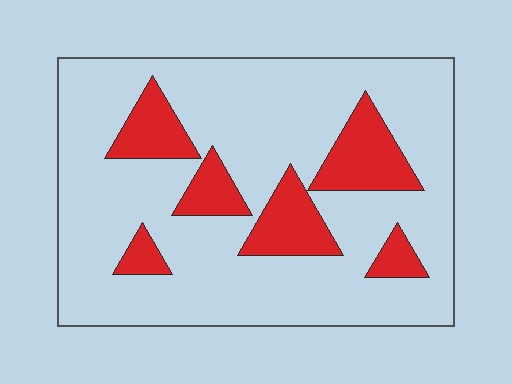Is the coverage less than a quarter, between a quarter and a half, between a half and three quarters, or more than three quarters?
Less than a quarter.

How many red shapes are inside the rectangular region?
6.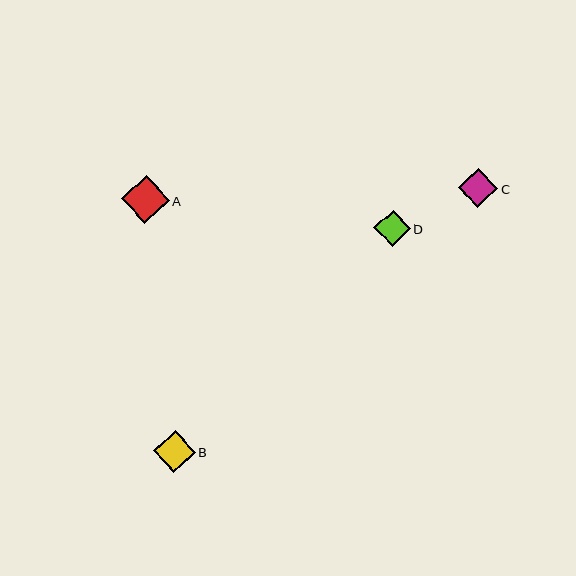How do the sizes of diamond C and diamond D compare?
Diamond C and diamond D are approximately the same size.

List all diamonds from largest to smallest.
From largest to smallest: A, B, C, D.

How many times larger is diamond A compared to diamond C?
Diamond A is approximately 1.2 times the size of diamond C.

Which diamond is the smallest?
Diamond D is the smallest with a size of approximately 36 pixels.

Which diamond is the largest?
Diamond A is the largest with a size of approximately 48 pixels.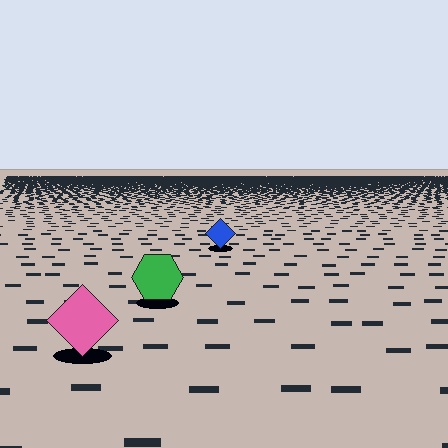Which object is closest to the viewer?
The pink diamond is closest. The texture marks near it are larger and more spread out.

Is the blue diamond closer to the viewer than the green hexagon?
No. The green hexagon is closer — you can tell from the texture gradient: the ground texture is coarser near it.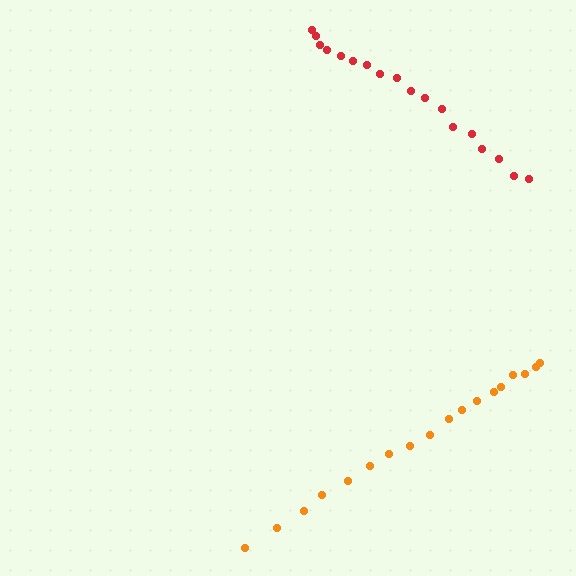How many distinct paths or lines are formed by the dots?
There are 2 distinct paths.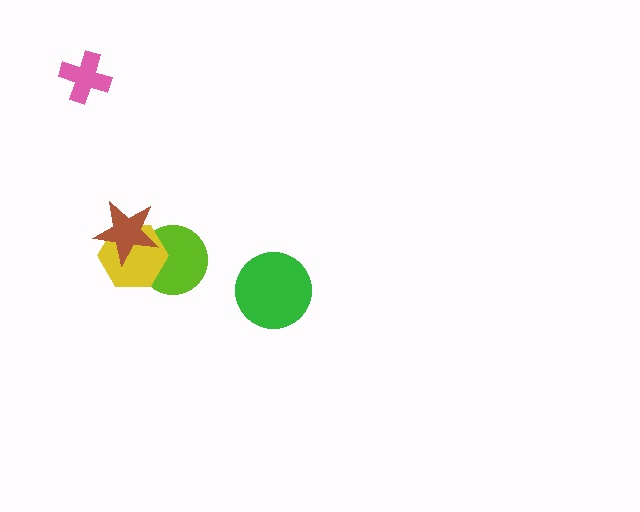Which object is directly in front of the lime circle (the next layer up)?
The yellow hexagon is directly in front of the lime circle.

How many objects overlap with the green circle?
0 objects overlap with the green circle.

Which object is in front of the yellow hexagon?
The brown star is in front of the yellow hexagon.